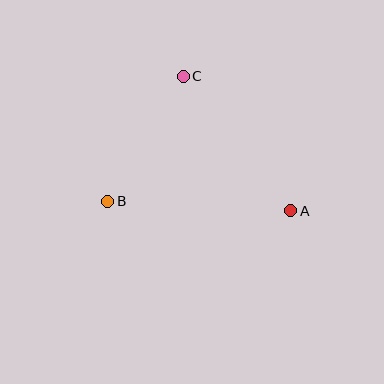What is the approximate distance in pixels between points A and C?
The distance between A and C is approximately 172 pixels.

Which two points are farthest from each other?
Points A and B are farthest from each other.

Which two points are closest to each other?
Points B and C are closest to each other.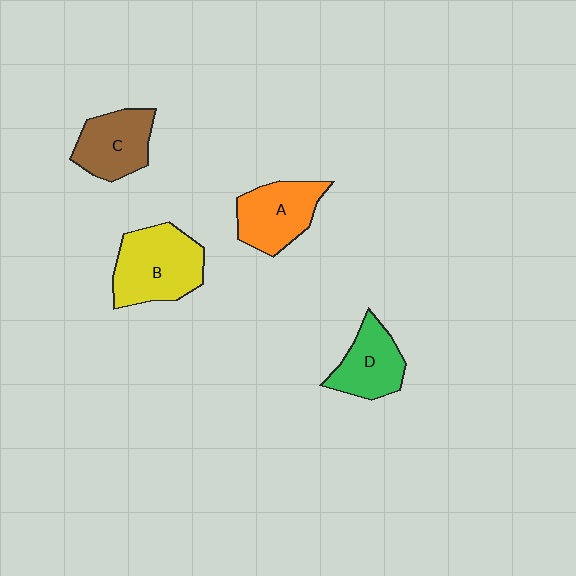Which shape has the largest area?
Shape B (yellow).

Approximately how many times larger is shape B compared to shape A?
Approximately 1.3 times.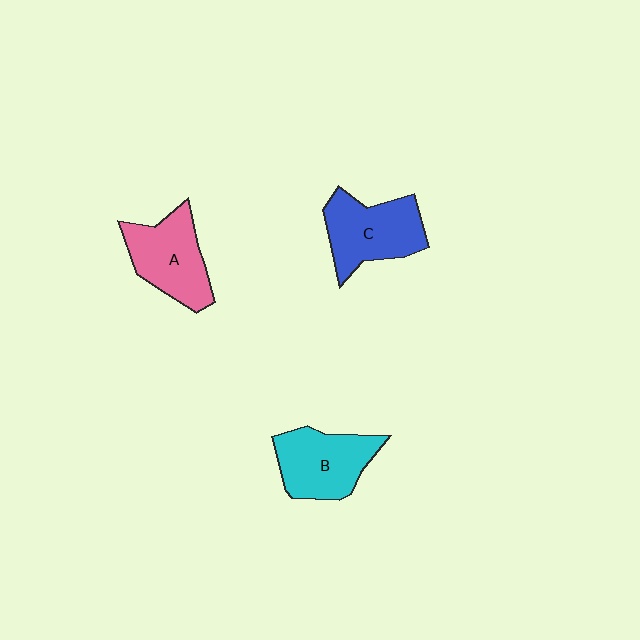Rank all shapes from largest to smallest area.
From largest to smallest: C (blue), B (cyan), A (pink).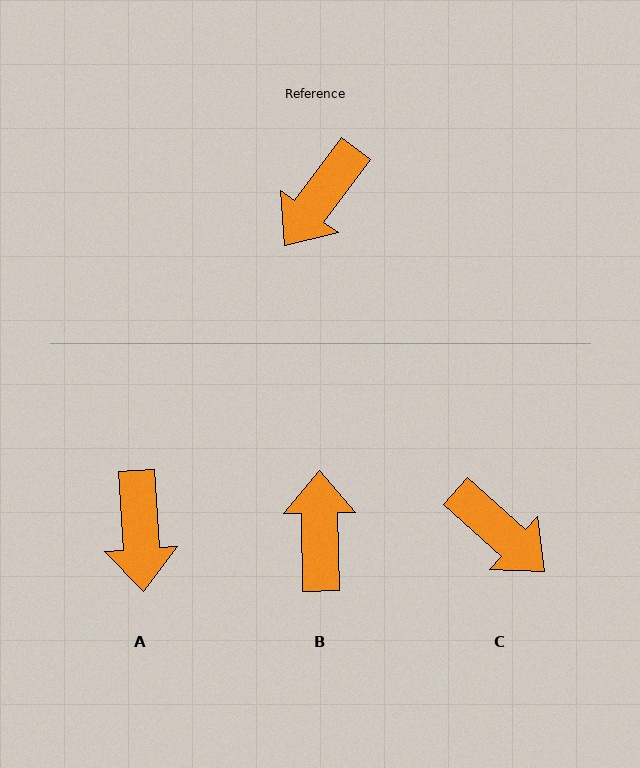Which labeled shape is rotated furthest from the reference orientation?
B, about 143 degrees away.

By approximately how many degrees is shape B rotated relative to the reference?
Approximately 143 degrees clockwise.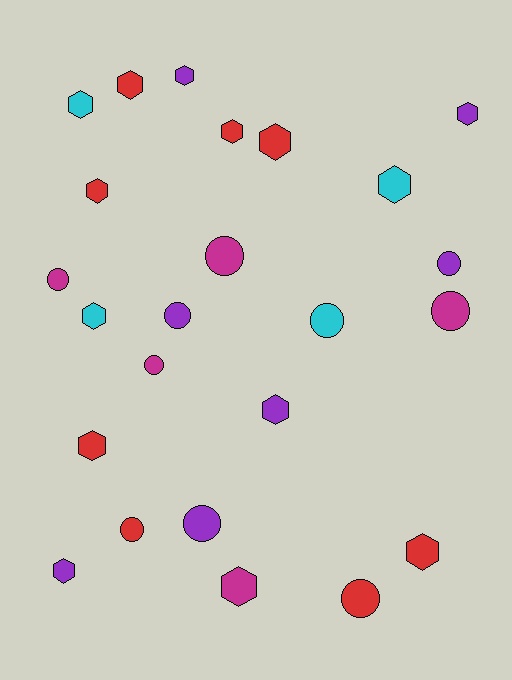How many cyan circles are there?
There is 1 cyan circle.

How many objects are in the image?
There are 24 objects.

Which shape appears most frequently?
Hexagon, with 14 objects.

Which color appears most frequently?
Red, with 8 objects.